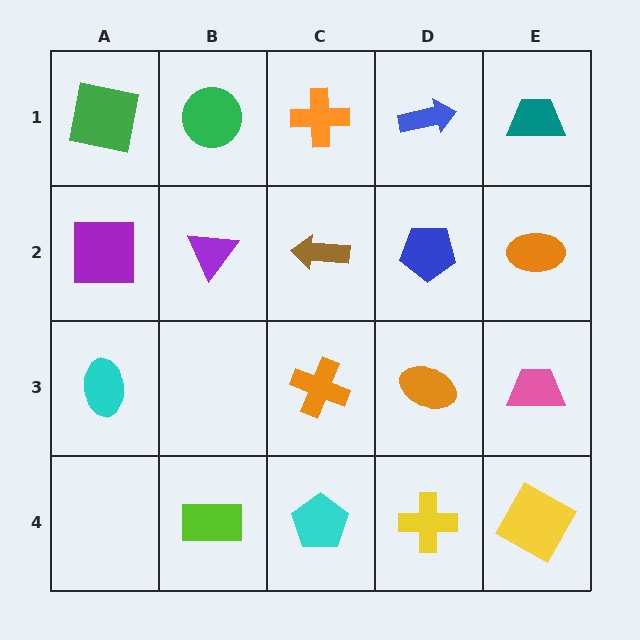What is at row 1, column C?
An orange cross.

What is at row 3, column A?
A cyan ellipse.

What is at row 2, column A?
A purple square.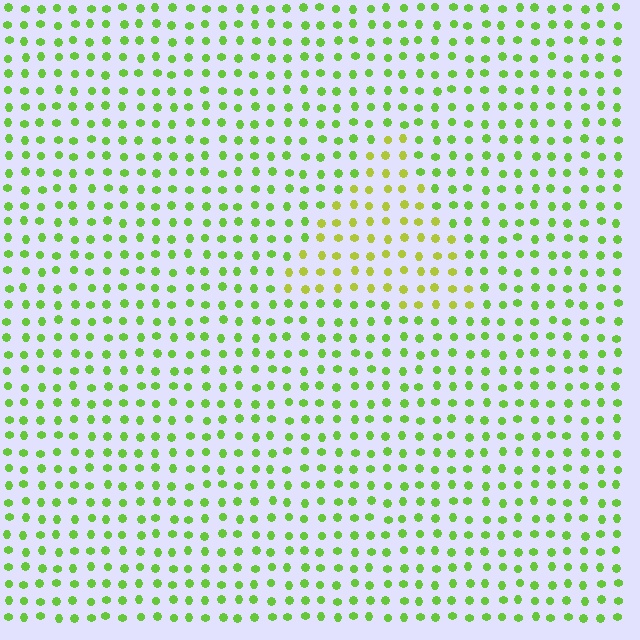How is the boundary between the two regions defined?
The boundary is defined purely by a slight shift in hue (about 30 degrees). Spacing, size, and orientation are identical on both sides.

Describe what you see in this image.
The image is filled with small lime elements in a uniform arrangement. A triangle-shaped region is visible where the elements are tinted to a slightly different hue, forming a subtle color boundary.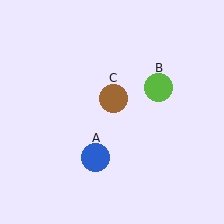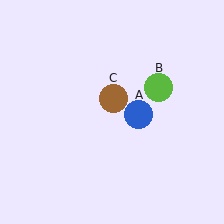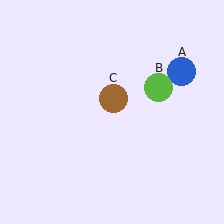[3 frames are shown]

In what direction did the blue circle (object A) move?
The blue circle (object A) moved up and to the right.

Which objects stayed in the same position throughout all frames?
Lime circle (object B) and brown circle (object C) remained stationary.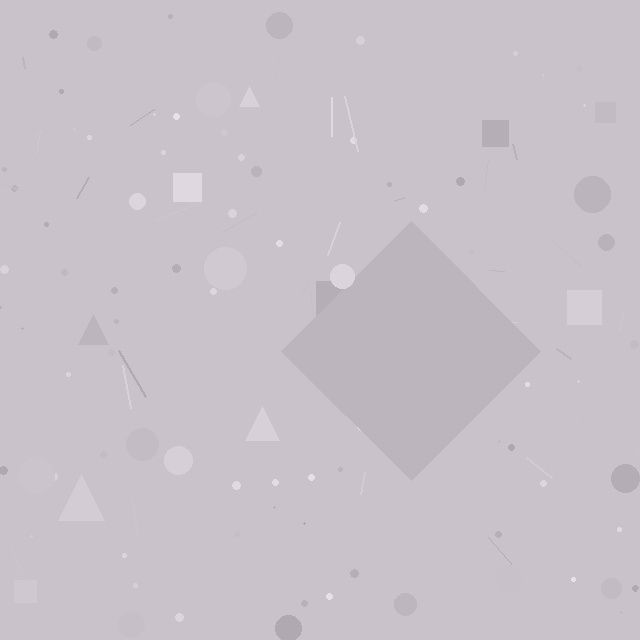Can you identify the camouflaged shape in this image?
The camouflaged shape is a diamond.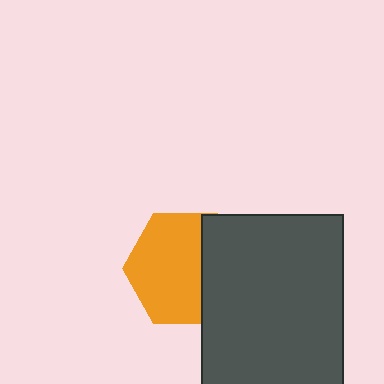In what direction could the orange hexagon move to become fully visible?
The orange hexagon could move left. That would shift it out from behind the dark gray rectangle entirely.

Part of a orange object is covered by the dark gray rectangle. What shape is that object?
It is a hexagon.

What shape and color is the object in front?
The object in front is a dark gray rectangle.